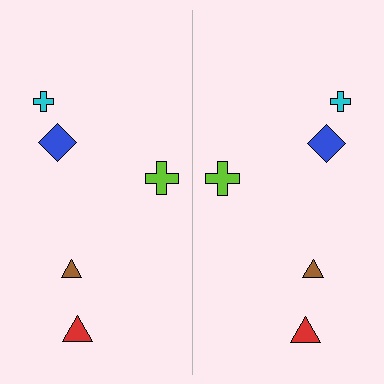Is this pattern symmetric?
Yes, this pattern has bilateral (reflection) symmetry.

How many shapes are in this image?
There are 10 shapes in this image.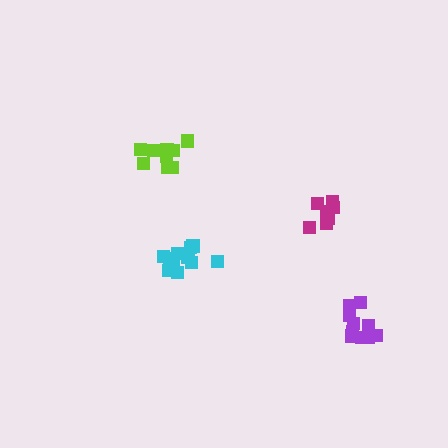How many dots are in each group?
Group 1: 11 dots, Group 2: 9 dots, Group 3: 11 dots, Group 4: 7 dots (38 total).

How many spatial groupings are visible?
There are 4 spatial groupings.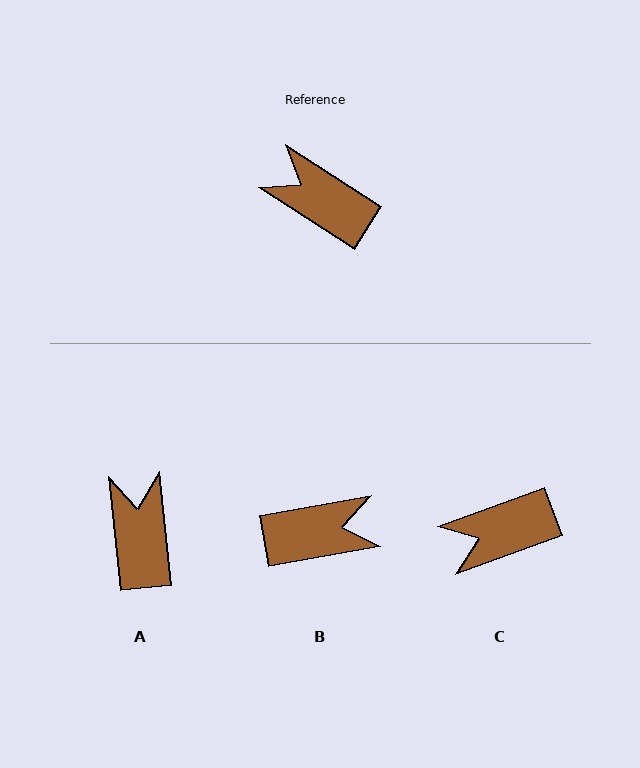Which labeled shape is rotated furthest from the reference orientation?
B, about 137 degrees away.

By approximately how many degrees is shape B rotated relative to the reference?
Approximately 137 degrees clockwise.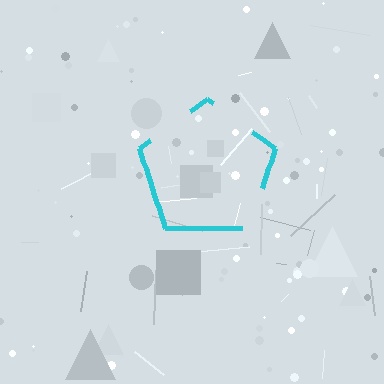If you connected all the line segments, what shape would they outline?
They would outline a pentagon.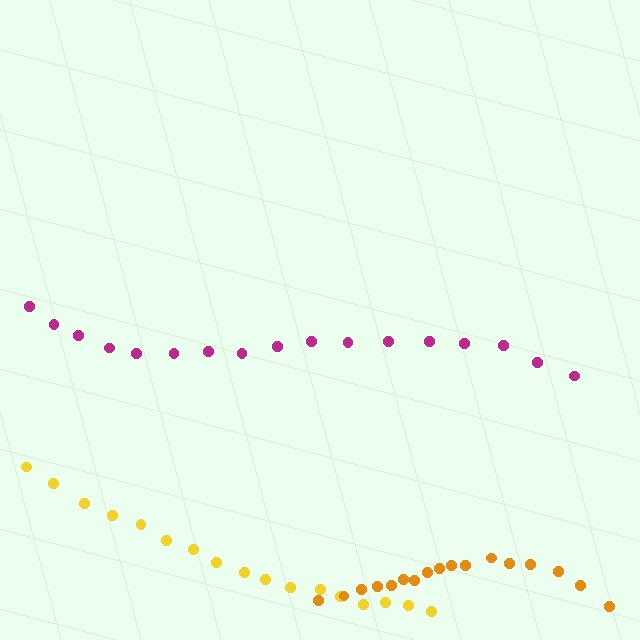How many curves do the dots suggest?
There are 3 distinct paths.